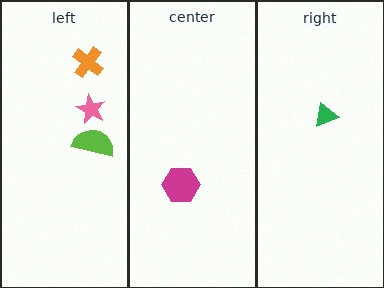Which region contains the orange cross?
The left region.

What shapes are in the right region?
The green triangle.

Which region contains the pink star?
The left region.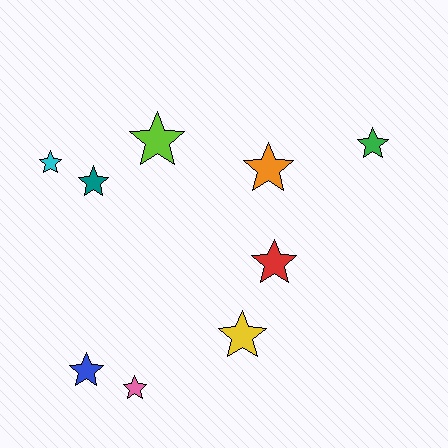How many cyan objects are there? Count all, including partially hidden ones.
There is 1 cyan object.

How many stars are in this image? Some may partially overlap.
There are 9 stars.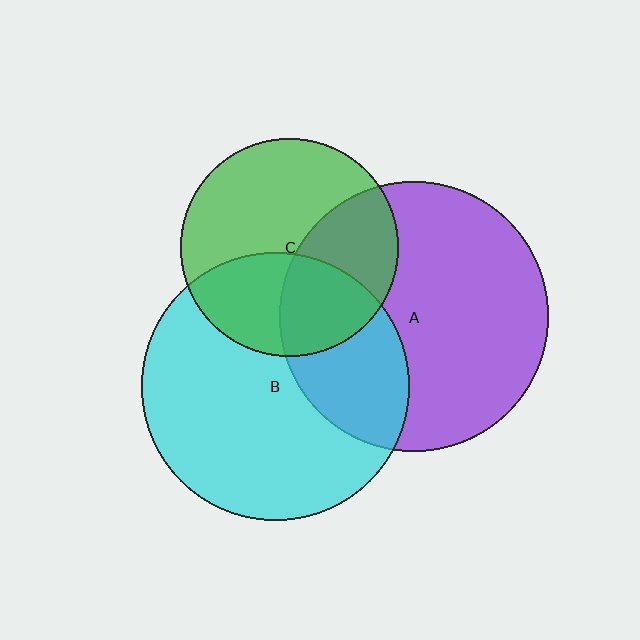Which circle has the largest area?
Circle A (purple).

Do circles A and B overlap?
Yes.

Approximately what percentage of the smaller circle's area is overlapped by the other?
Approximately 30%.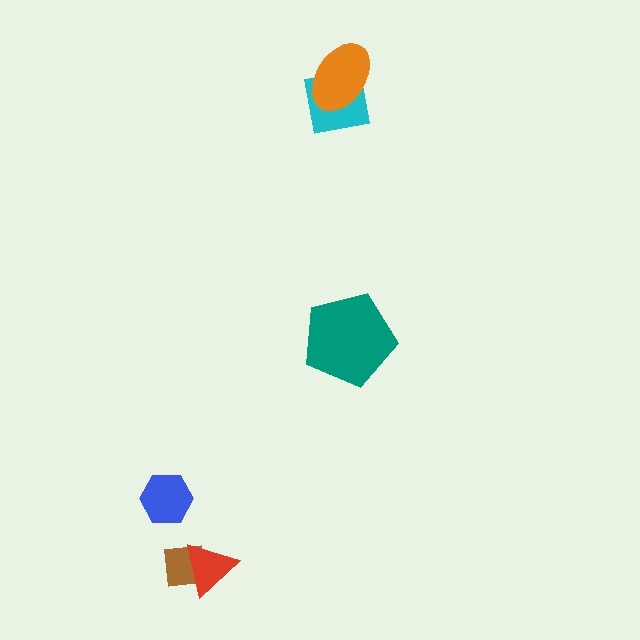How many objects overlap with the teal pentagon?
0 objects overlap with the teal pentagon.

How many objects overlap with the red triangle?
1 object overlaps with the red triangle.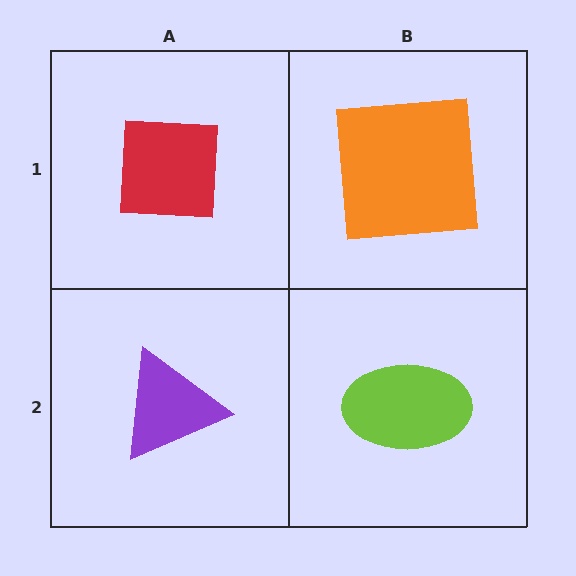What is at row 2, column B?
A lime ellipse.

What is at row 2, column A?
A purple triangle.